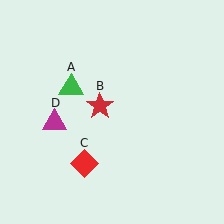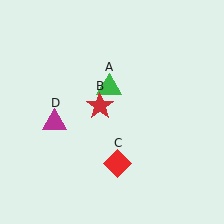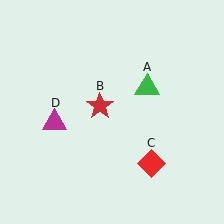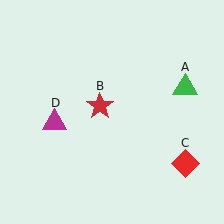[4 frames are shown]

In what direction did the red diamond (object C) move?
The red diamond (object C) moved right.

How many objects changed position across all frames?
2 objects changed position: green triangle (object A), red diamond (object C).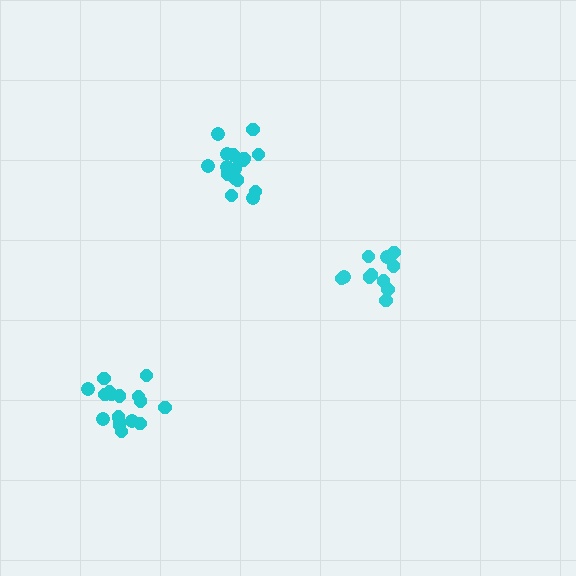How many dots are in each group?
Group 1: 17 dots, Group 2: 11 dots, Group 3: 17 dots (45 total).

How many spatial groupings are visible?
There are 3 spatial groupings.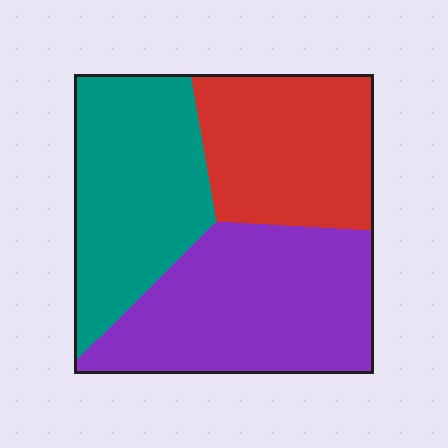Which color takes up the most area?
Purple, at roughly 40%.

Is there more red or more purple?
Purple.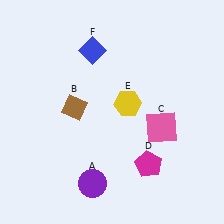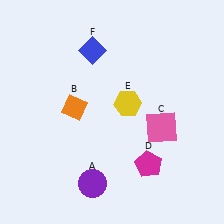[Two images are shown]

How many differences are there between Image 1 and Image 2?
There is 1 difference between the two images.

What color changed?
The diamond (B) changed from brown in Image 1 to orange in Image 2.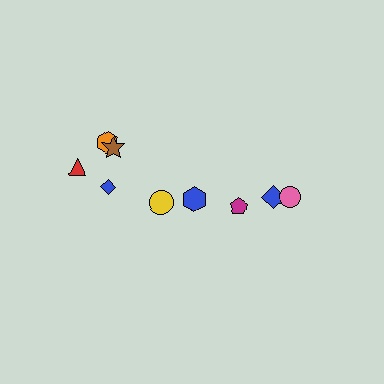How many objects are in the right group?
There are 3 objects.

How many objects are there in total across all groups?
There are 9 objects.